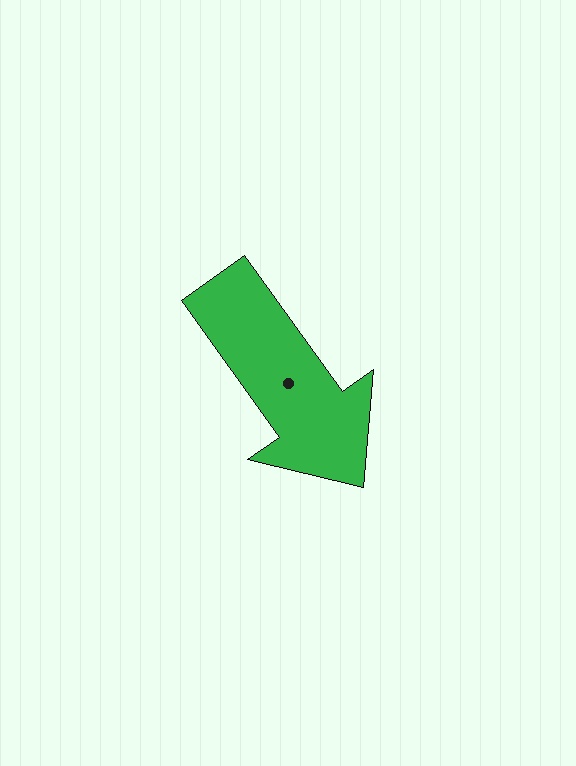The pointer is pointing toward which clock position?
Roughly 5 o'clock.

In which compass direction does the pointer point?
Southeast.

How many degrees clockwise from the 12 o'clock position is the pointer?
Approximately 144 degrees.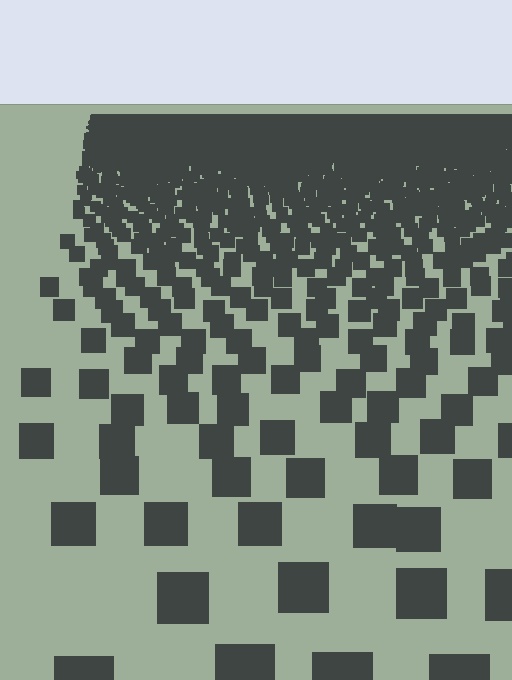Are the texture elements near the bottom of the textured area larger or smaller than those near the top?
Larger. Near the bottom, elements are closer to the viewer and appear at a bigger on-screen size.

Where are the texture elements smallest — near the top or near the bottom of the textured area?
Near the top.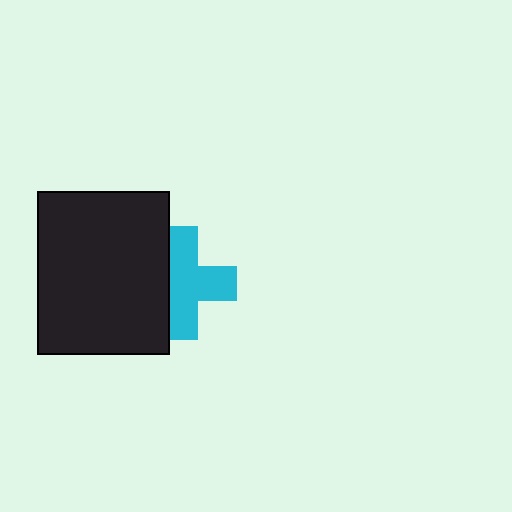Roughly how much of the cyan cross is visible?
Most of it is visible (roughly 69%).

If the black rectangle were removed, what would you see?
You would see the complete cyan cross.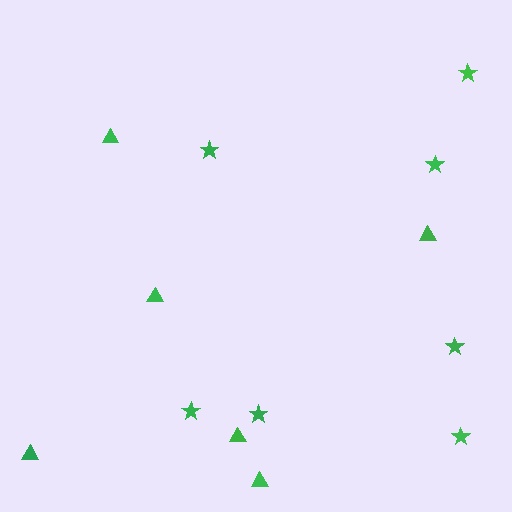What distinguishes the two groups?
There are 2 groups: one group of triangles (6) and one group of stars (7).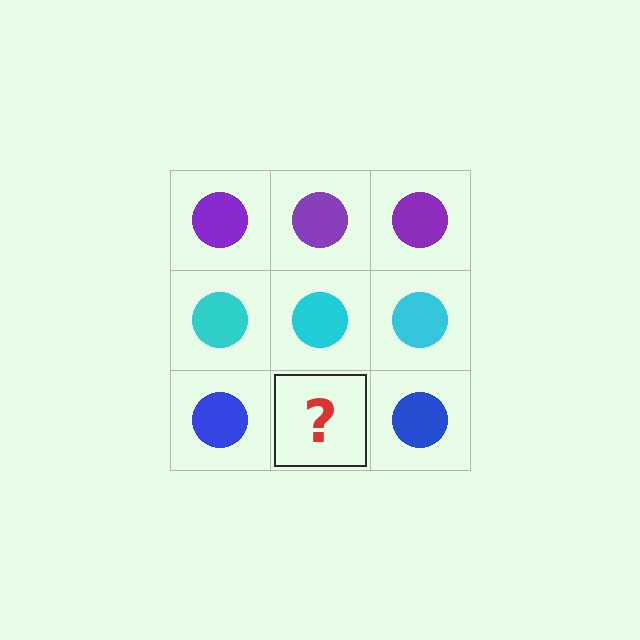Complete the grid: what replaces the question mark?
The question mark should be replaced with a blue circle.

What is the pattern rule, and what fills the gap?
The rule is that each row has a consistent color. The gap should be filled with a blue circle.